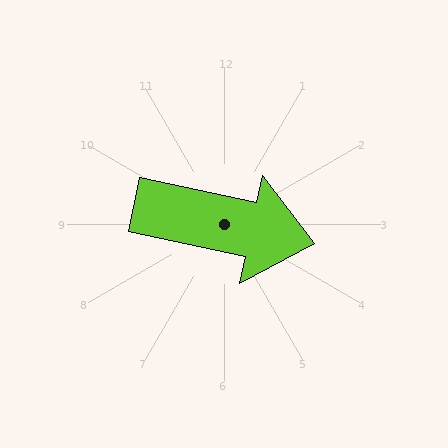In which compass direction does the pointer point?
East.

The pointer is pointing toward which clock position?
Roughly 3 o'clock.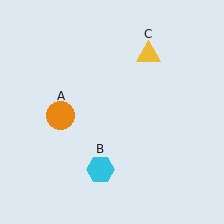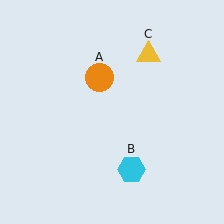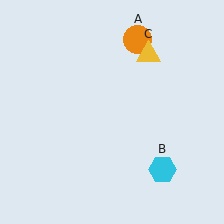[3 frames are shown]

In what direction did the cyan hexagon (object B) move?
The cyan hexagon (object B) moved right.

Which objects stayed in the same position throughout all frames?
Yellow triangle (object C) remained stationary.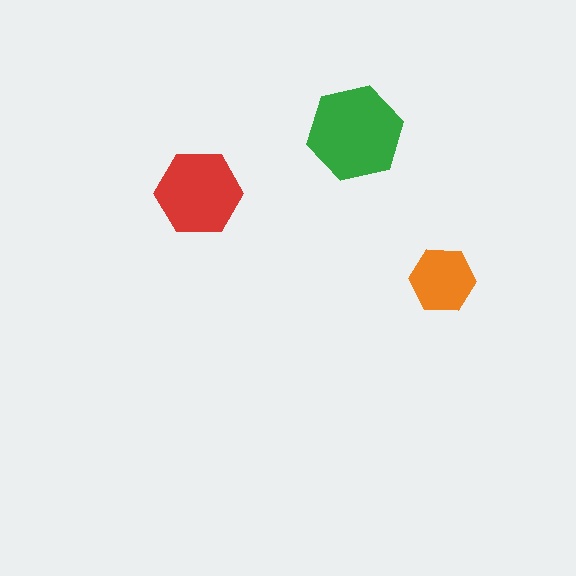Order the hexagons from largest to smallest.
the green one, the red one, the orange one.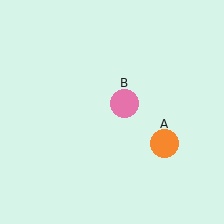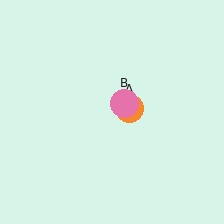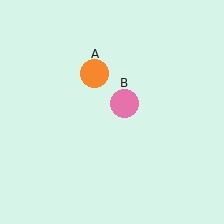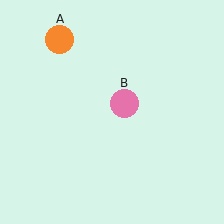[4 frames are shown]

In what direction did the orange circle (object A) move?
The orange circle (object A) moved up and to the left.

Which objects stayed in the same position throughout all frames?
Pink circle (object B) remained stationary.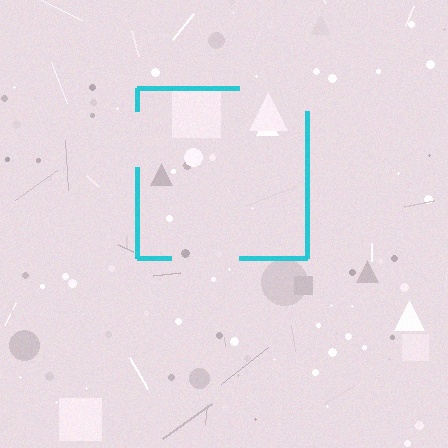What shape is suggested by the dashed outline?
The dashed outline suggests a square.